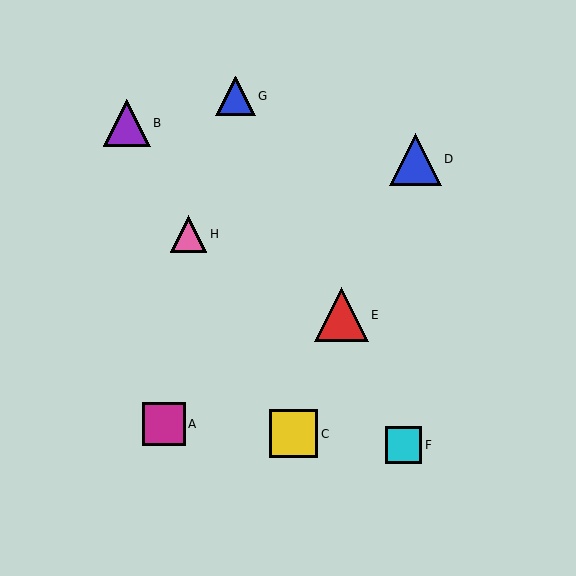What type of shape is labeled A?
Shape A is a magenta square.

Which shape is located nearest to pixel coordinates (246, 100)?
The blue triangle (labeled G) at (236, 96) is nearest to that location.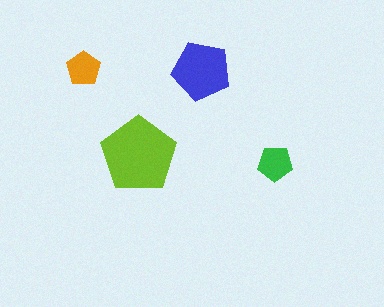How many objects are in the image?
There are 4 objects in the image.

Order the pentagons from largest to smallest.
the lime one, the blue one, the green one, the orange one.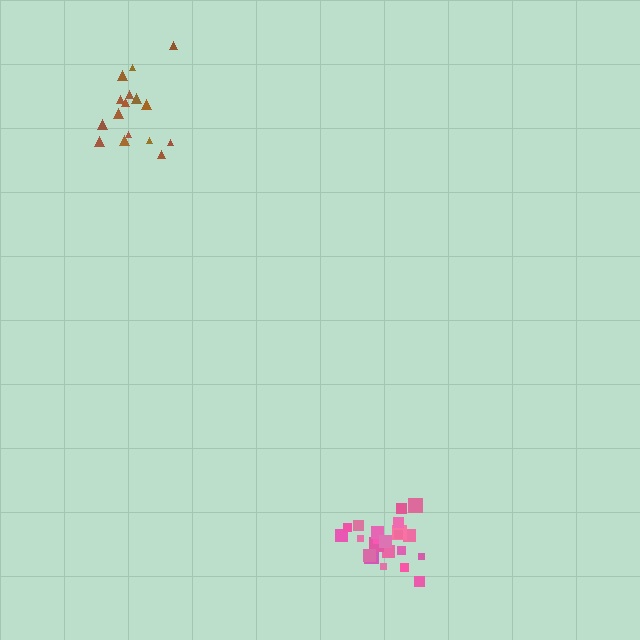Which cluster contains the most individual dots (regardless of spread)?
Pink (22).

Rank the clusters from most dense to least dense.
pink, brown.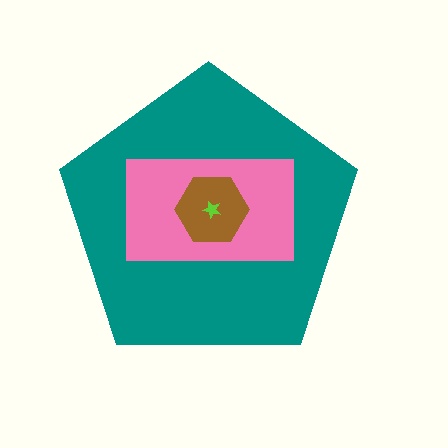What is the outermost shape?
The teal pentagon.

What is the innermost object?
The lime star.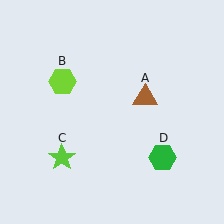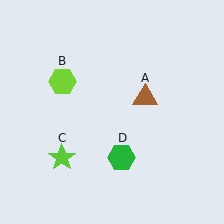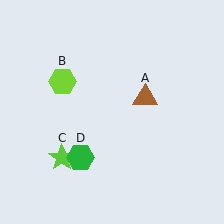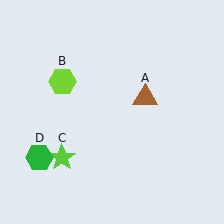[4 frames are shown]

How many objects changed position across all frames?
1 object changed position: green hexagon (object D).